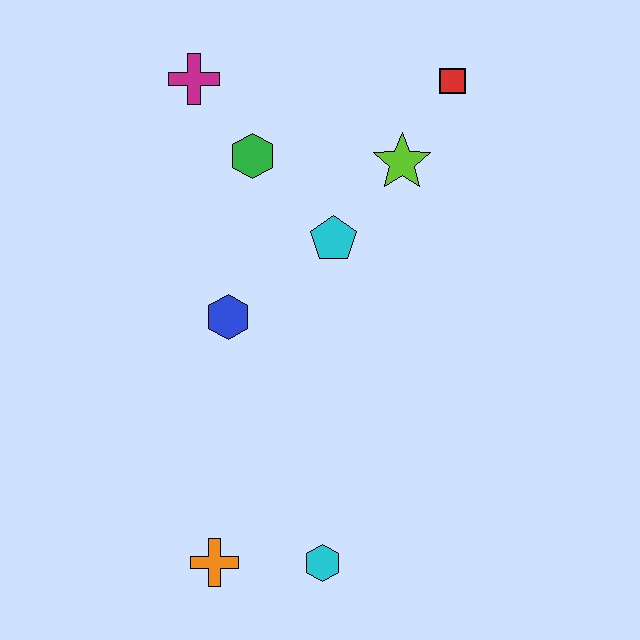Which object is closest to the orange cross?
The cyan hexagon is closest to the orange cross.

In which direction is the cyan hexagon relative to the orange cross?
The cyan hexagon is to the right of the orange cross.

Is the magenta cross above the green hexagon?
Yes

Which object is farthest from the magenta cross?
The cyan hexagon is farthest from the magenta cross.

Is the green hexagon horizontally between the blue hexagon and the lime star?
Yes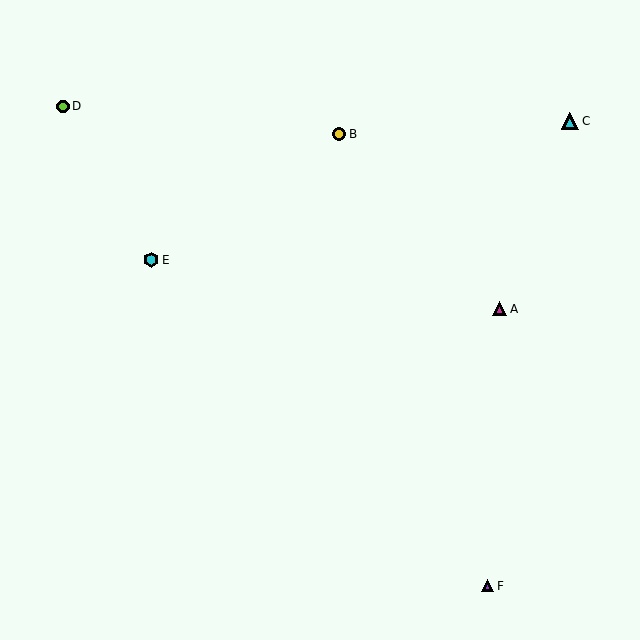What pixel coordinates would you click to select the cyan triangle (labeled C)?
Click at (570, 121) to select the cyan triangle C.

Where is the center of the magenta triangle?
The center of the magenta triangle is at (500, 309).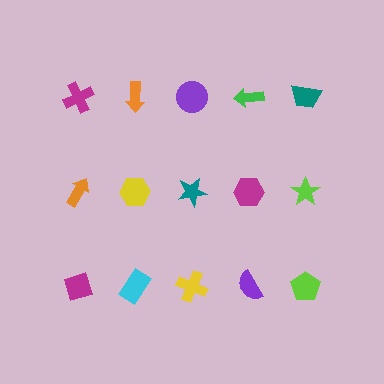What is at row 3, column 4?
A purple semicircle.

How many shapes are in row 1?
5 shapes.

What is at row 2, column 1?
An orange arrow.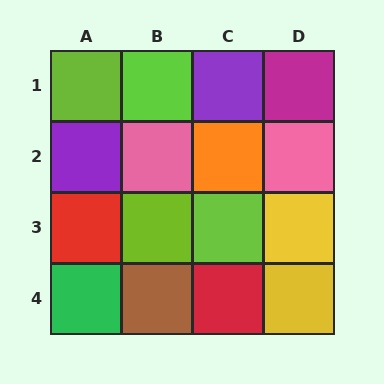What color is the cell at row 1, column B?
Lime.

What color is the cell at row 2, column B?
Pink.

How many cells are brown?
1 cell is brown.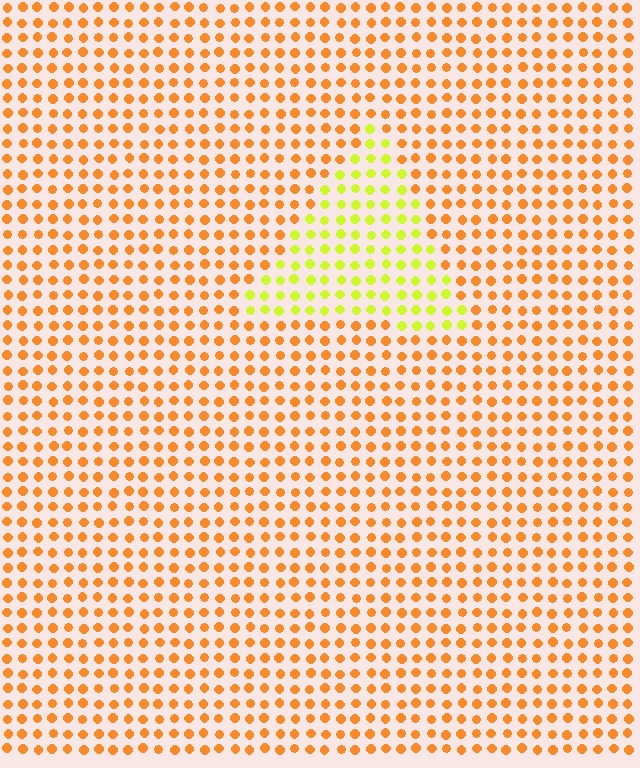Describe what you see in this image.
The image is filled with small orange elements in a uniform arrangement. A triangle-shaped region is visible where the elements are tinted to a slightly different hue, forming a subtle color boundary.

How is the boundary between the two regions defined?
The boundary is defined purely by a slight shift in hue (about 46 degrees). Spacing, size, and orientation are identical on both sides.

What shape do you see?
I see a triangle.